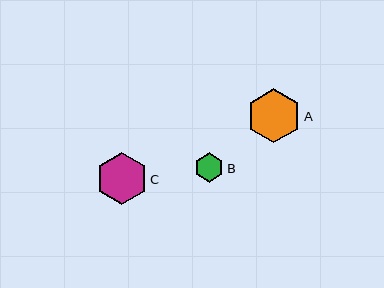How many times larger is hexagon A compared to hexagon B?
Hexagon A is approximately 1.8 times the size of hexagon B.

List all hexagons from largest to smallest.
From largest to smallest: A, C, B.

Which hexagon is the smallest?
Hexagon B is the smallest with a size of approximately 29 pixels.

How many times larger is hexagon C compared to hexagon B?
Hexagon C is approximately 1.7 times the size of hexagon B.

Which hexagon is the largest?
Hexagon A is the largest with a size of approximately 54 pixels.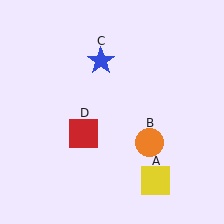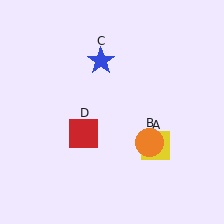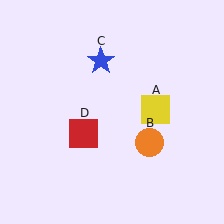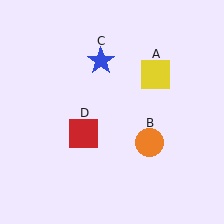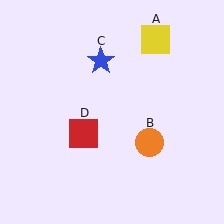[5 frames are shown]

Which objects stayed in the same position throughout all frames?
Orange circle (object B) and blue star (object C) and red square (object D) remained stationary.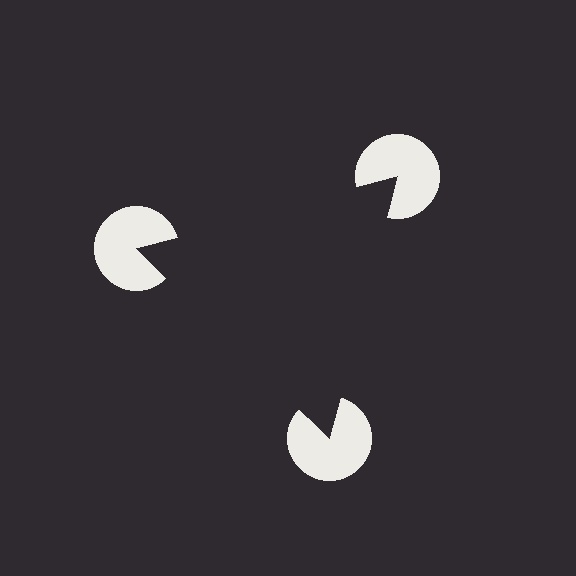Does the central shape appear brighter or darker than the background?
It typically appears slightly darker than the background, even though no actual brightness change is drawn.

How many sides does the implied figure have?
3 sides.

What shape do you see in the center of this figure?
An illusory triangle — its edges are inferred from the aligned wedge cuts in the pac-man discs, not physically drawn.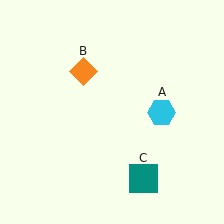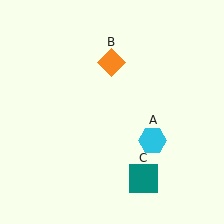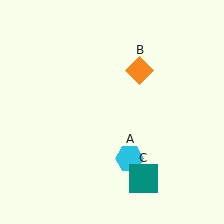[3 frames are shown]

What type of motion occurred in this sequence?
The cyan hexagon (object A), orange diamond (object B) rotated clockwise around the center of the scene.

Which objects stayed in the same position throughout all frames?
Teal square (object C) remained stationary.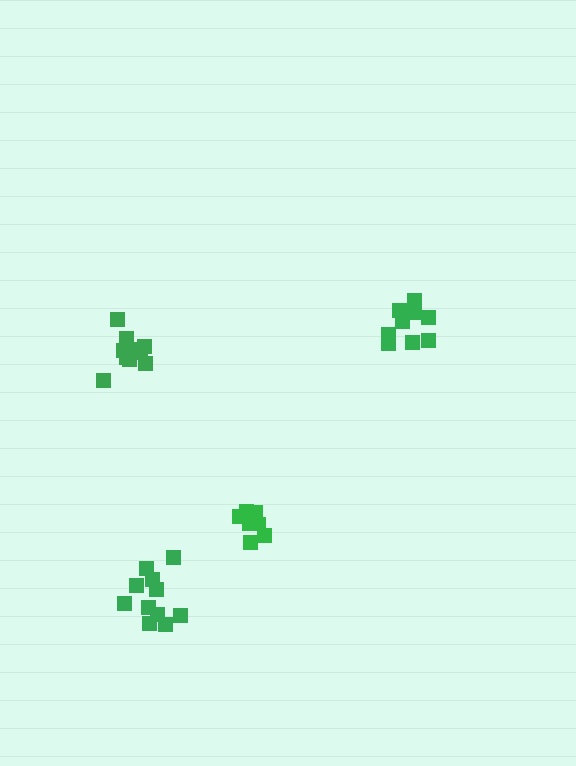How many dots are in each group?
Group 1: 11 dots, Group 2: 10 dots, Group 3: 9 dots, Group 4: 7 dots (37 total).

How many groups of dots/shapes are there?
There are 4 groups.